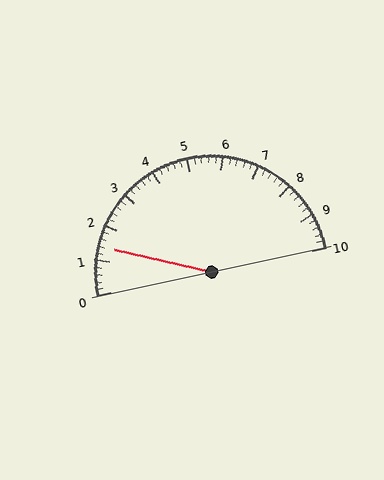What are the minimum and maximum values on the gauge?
The gauge ranges from 0 to 10.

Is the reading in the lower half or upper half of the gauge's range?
The reading is in the lower half of the range (0 to 10).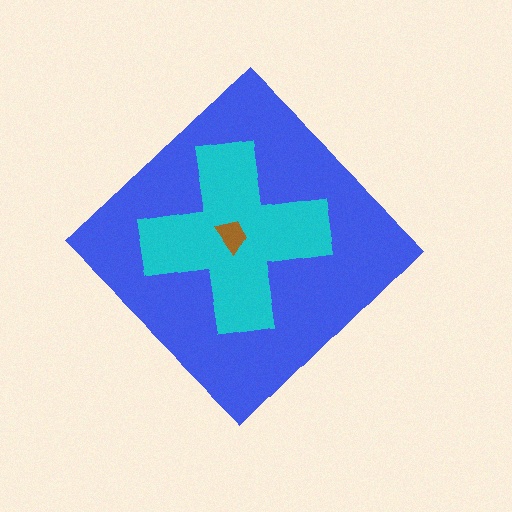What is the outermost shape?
The blue diamond.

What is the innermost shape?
The brown trapezoid.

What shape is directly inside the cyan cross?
The brown trapezoid.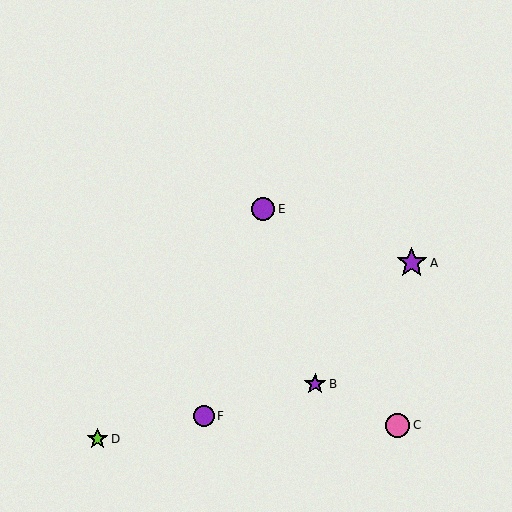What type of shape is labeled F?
Shape F is a purple circle.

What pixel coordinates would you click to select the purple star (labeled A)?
Click at (412, 263) to select the purple star A.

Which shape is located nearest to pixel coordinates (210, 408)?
The purple circle (labeled F) at (204, 416) is nearest to that location.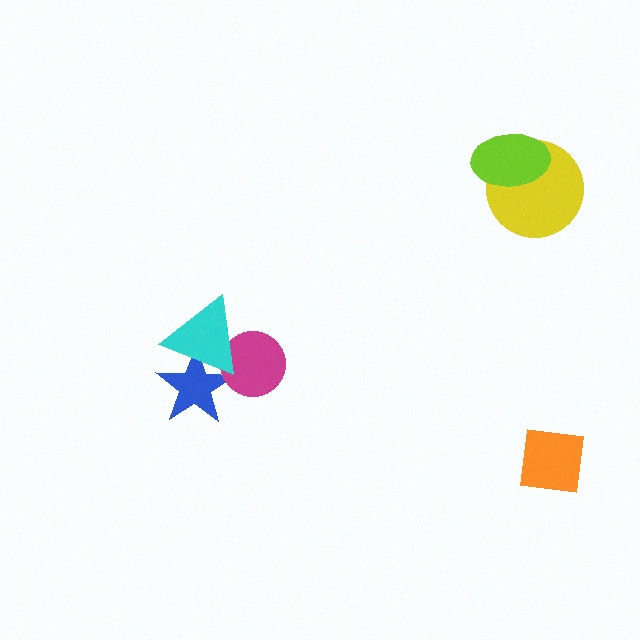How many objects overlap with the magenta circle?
2 objects overlap with the magenta circle.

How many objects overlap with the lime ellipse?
1 object overlaps with the lime ellipse.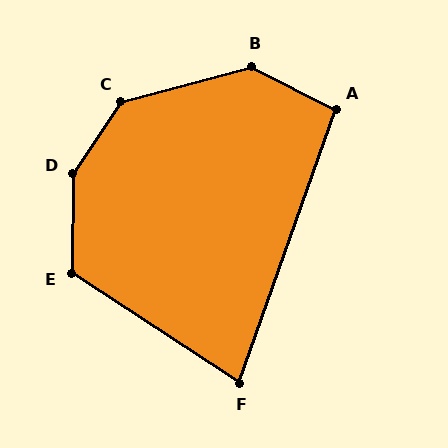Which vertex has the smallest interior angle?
F, at approximately 76 degrees.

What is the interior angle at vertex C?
Approximately 139 degrees (obtuse).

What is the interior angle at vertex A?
Approximately 98 degrees (obtuse).